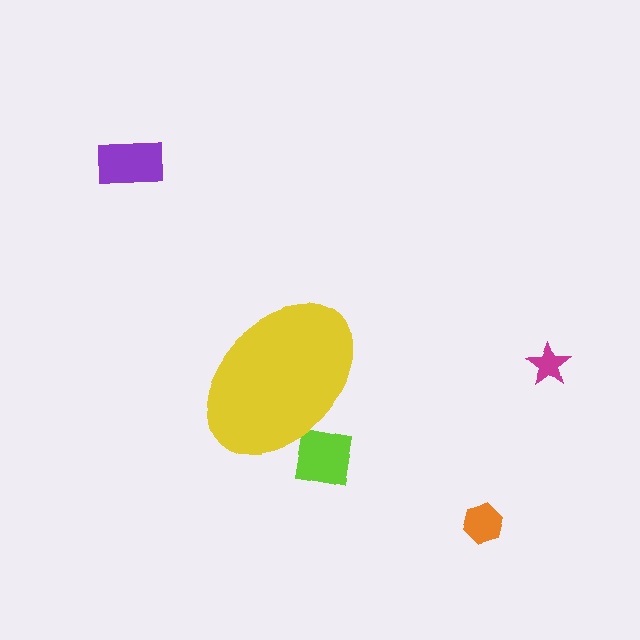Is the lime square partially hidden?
Yes, the lime square is partially hidden behind the yellow ellipse.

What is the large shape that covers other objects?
A yellow ellipse.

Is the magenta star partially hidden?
No, the magenta star is fully visible.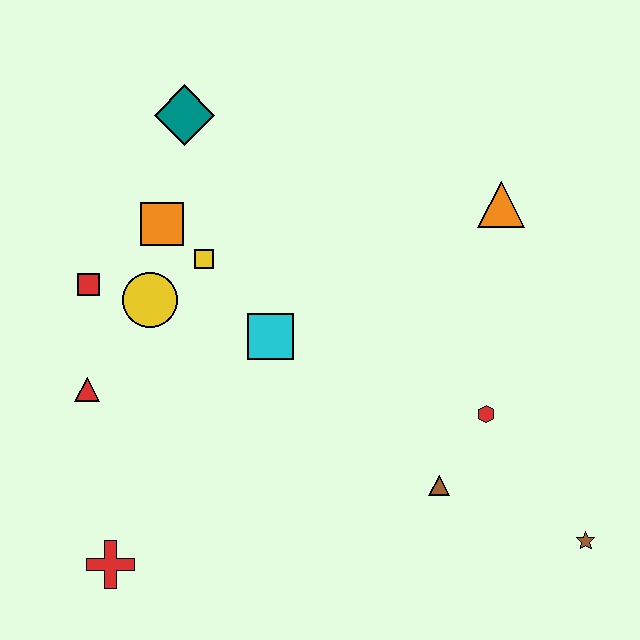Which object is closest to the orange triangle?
The red hexagon is closest to the orange triangle.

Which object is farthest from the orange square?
The brown star is farthest from the orange square.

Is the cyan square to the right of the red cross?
Yes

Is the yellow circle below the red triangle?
No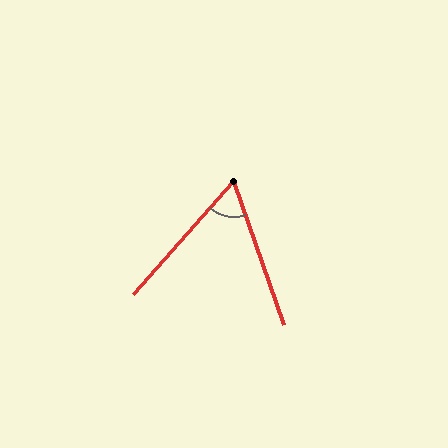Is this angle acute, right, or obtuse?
It is acute.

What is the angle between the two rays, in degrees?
Approximately 61 degrees.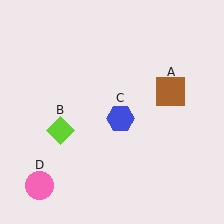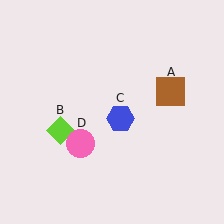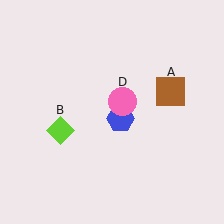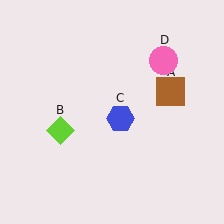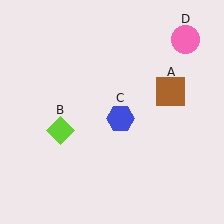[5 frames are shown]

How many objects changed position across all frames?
1 object changed position: pink circle (object D).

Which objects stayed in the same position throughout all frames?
Brown square (object A) and lime diamond (object B) and blue hexagon (object C) remained stationary.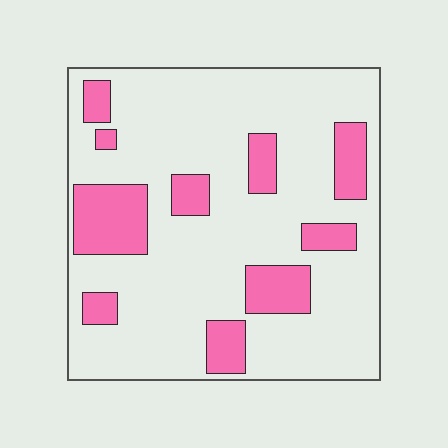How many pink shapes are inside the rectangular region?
10.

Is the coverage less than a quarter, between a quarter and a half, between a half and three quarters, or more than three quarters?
Less than a quarter.